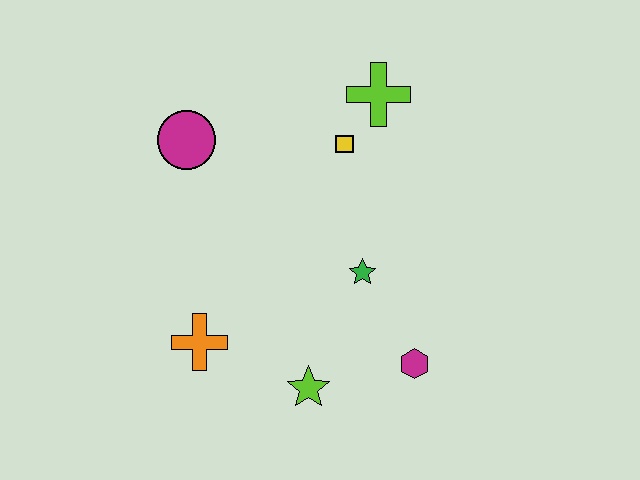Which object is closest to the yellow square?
The lime cross is closest to the yellow square.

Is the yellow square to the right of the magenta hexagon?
No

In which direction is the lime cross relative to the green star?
The lime cross is above the green star.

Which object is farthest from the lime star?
The lime cross is farthest from the lime star.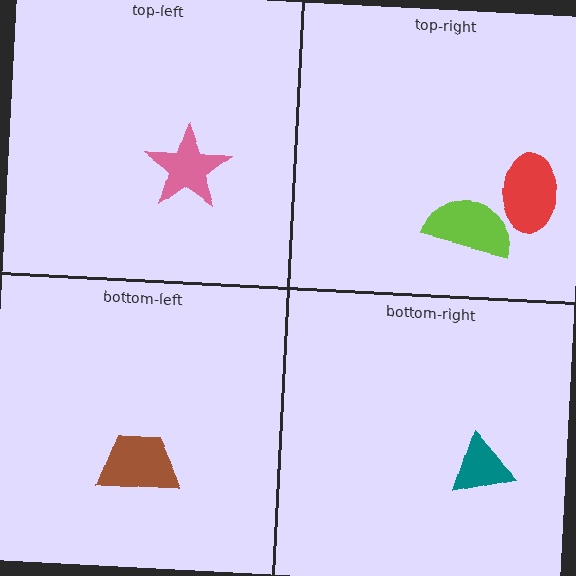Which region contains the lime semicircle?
The top-right region.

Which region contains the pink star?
The top-left region.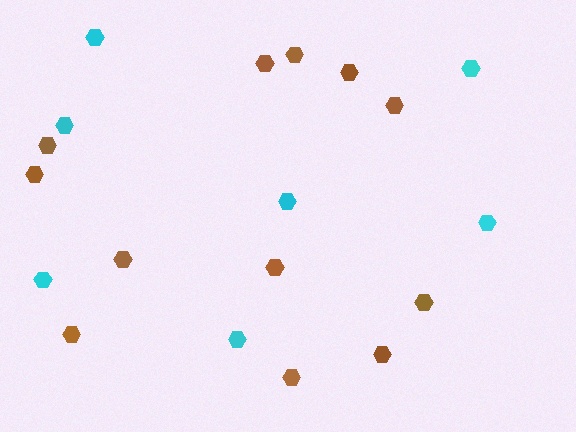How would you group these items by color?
There are 2 groups: one group of cyan hexagons (7) and one group of brown hexagons (12).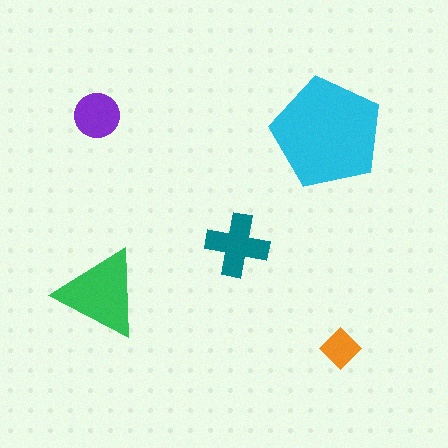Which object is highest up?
The purple circle is topmost.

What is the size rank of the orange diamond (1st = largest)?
5th.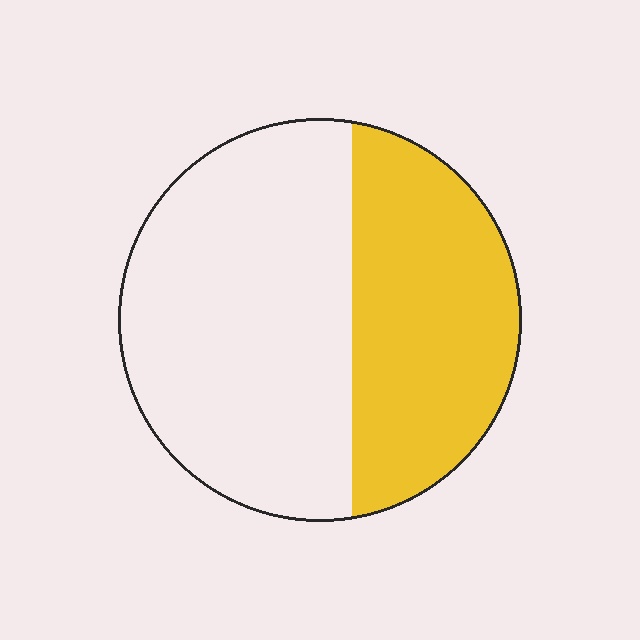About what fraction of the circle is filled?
About two fifths (2/5).